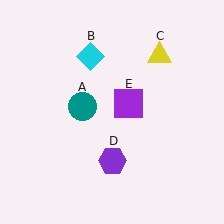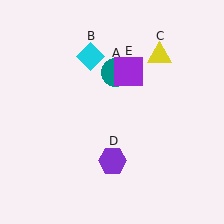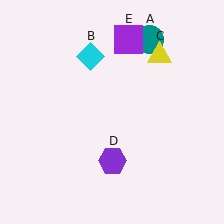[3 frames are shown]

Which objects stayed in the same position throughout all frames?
Cyan diamond (object B) and yellow triangle (object C) and purple hexagon (object D) remained stationary.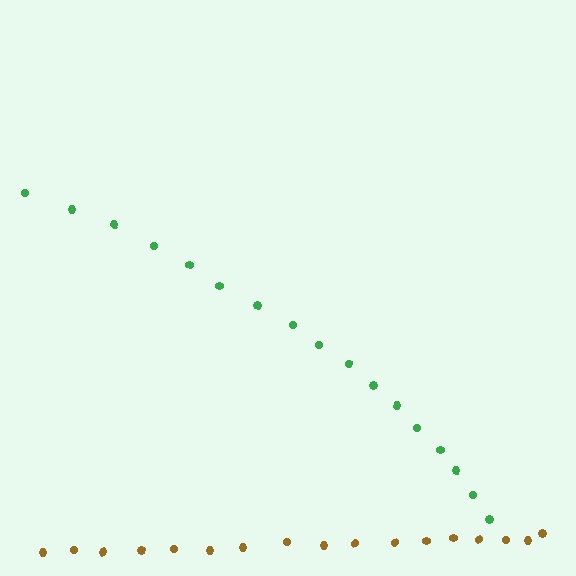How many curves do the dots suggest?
There are 2 distinct paths.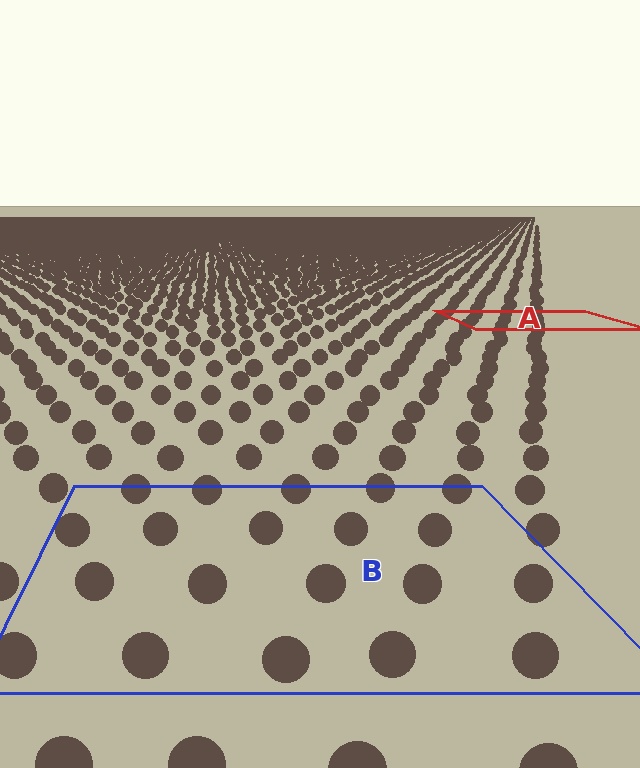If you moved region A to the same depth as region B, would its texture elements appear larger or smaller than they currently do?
They would appear larger. At a closer depth, the same texture elements are projected at a bigger on-screen size.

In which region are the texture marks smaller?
The texture marks are smaller in region A, because it is farther away.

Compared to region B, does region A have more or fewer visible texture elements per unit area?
Region A has more texture elements per unit area — they are packed more densely because it is farther away.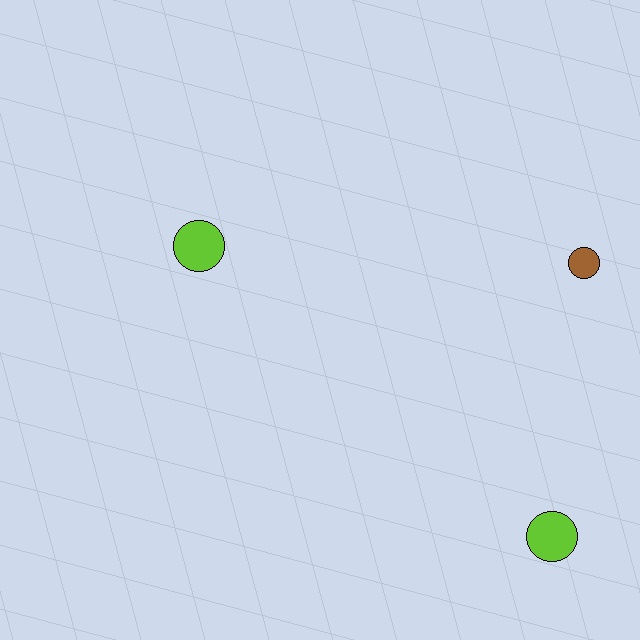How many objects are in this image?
There are 3 objects.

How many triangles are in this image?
There are no triangles.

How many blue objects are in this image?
There are no blue objects.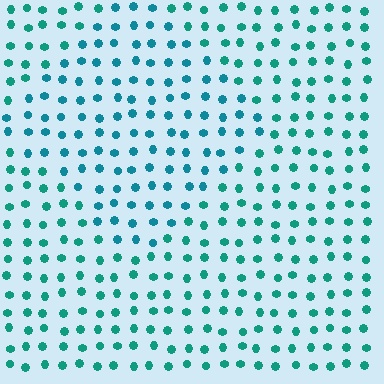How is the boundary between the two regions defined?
The boundary is defined purely by a slight shift in hue (about 20 degrees). Spacing, size, and orientation are identical on both sides.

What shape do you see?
I see a diamond.